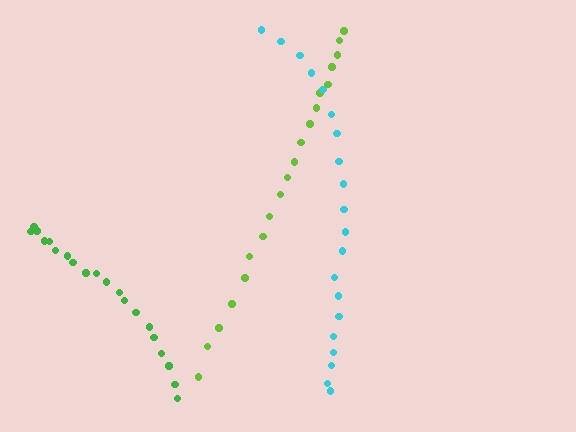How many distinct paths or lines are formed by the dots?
There are 3 distinct paths.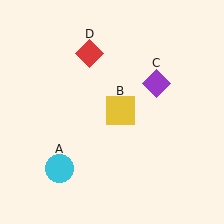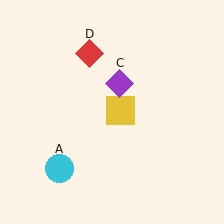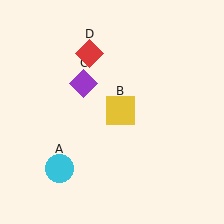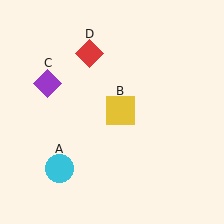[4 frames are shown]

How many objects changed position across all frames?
1 object changed position: purple diamond (object C).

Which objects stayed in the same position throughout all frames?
Cyan circle (object A) and yellow square (object B) and red diamond (object D) remained stationary.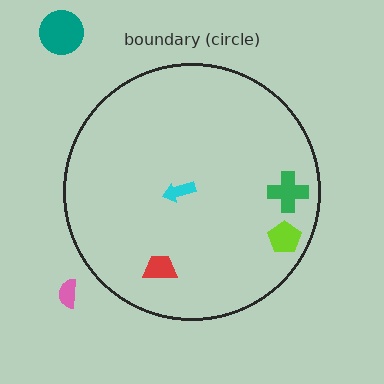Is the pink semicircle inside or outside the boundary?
Outside.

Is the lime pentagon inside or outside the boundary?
Inside.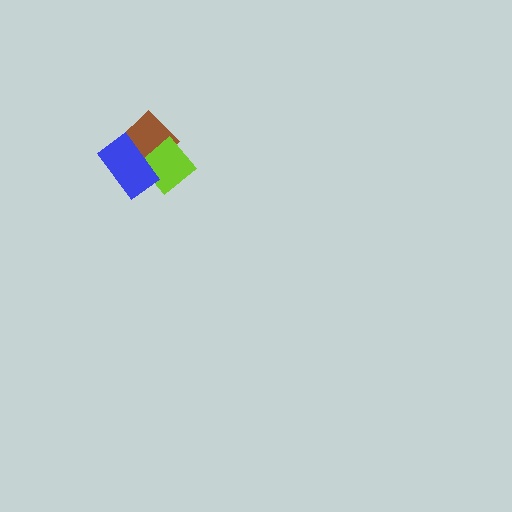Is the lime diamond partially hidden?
Yes, it is partially covered by another shape.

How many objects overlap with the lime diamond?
2 objects overlap with the lime diamond.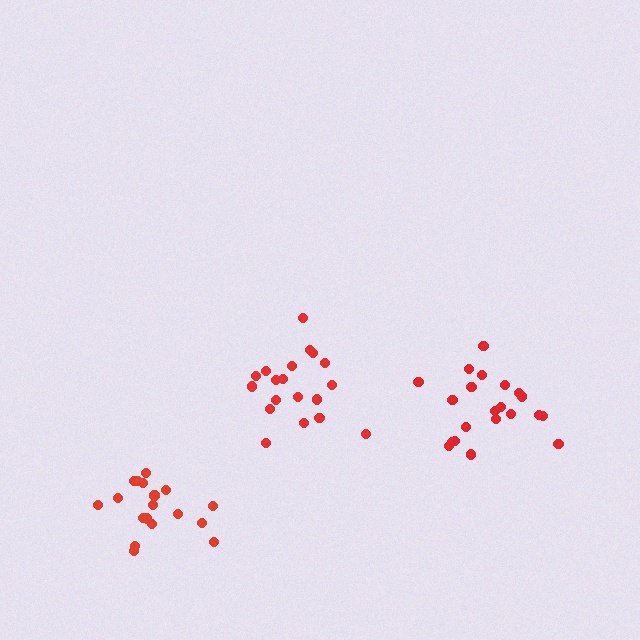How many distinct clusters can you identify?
There are 3 distinct clusters.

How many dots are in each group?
Group 1: 21 dots, Group 2: 19 dots, Group 3: 19 dots (59 total).